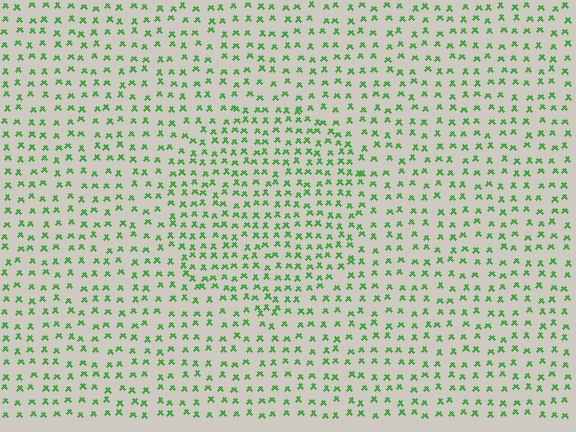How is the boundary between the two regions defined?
The boundary is defined by a change in element density (approximately 1.5x ratio). All elements are the same color, size, and shape.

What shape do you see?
I see a circle.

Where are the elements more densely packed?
The elements are more densely packed inside the circle boundary.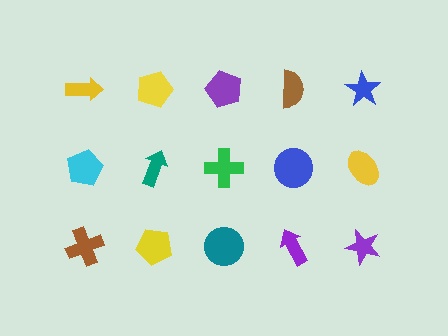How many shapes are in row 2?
5 shapes.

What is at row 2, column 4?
A blue circle.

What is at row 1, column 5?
A blue star.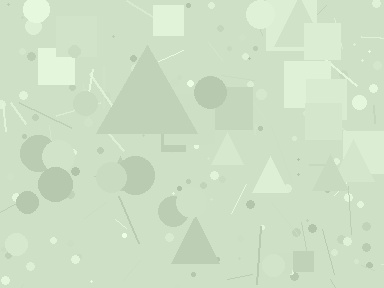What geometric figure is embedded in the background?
A triangle is embedded in the background.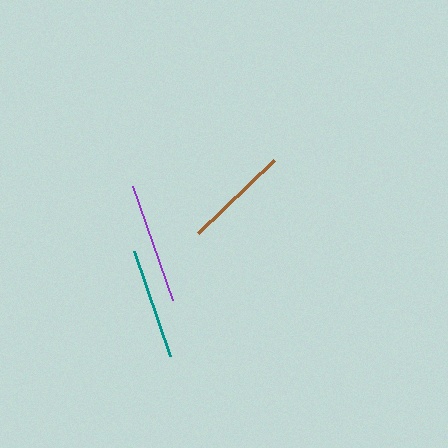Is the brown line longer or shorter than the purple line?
The purple line is longer than the brown line.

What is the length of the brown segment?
The brown segment is approximately 106 pixels long.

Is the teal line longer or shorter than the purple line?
The purple line is longer than the teal line.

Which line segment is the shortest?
The brown line is the shortest at approximately 106 pixels.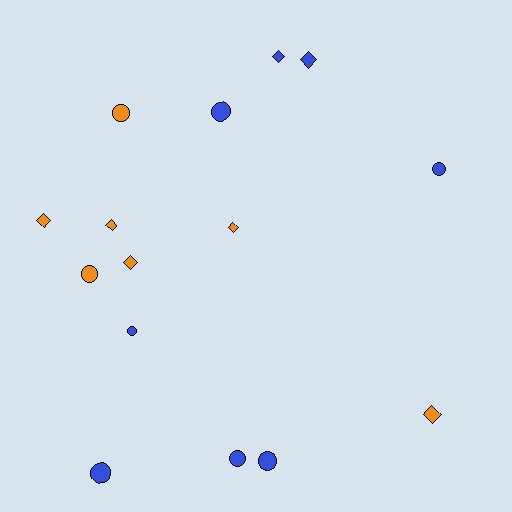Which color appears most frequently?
Blue, with 8 objects.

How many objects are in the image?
There are 15 objects.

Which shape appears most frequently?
Circle, with 8 objects.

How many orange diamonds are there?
There are 5 orange diamonds.